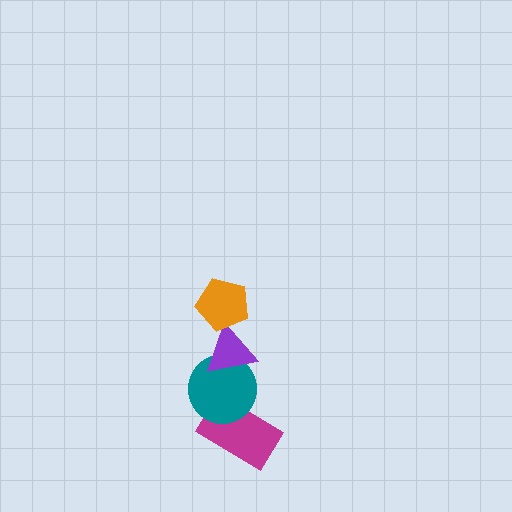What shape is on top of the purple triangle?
The orange pentagon is on top of the purple triangle.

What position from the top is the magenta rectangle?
The magenta rectangle is 4th from the top.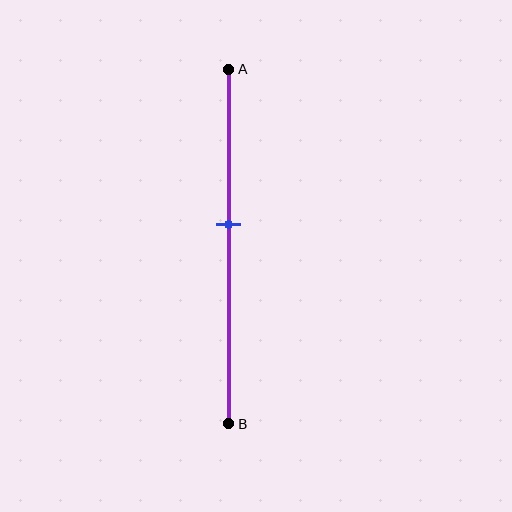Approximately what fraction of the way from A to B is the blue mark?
The blue mark is approximately 45% of the way from A to B.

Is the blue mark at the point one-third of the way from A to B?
No, the mark is at about 45% from A, not at the 33% one-third point.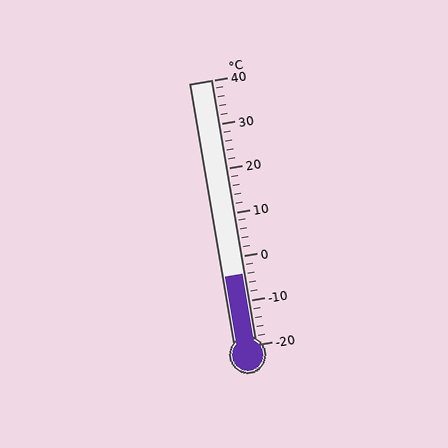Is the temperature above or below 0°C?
The temperature is below 0°C.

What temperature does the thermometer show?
The thermometer shows approximately -4°C.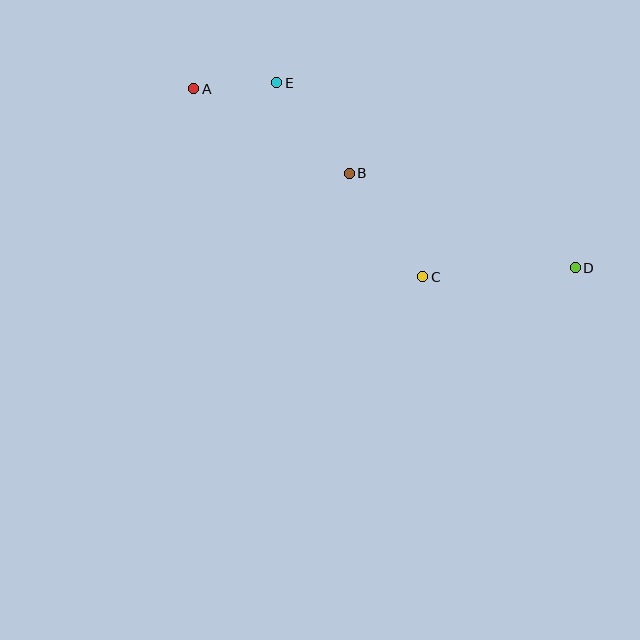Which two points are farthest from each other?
Points A and D are farthest from each other.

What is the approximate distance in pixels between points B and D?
The distance between B and D is approximately 245 pixels.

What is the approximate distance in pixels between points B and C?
The distance between B and C is approximately 127 pixels.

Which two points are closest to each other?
Points A and E are closest to each other.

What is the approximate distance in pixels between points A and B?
The distance between A and B is approximately 177 pixels.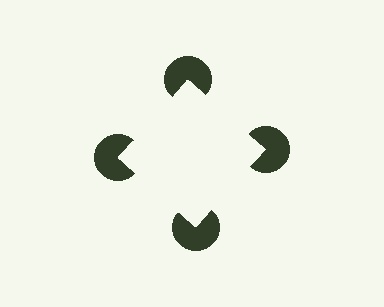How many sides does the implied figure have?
4 sides.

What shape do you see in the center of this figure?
An illusory square — its edges are inferred from the aligned wedge cuts in the pac-man discs, not physically drawn.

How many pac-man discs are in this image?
There are 4 — one at each vertex of the illusory square.